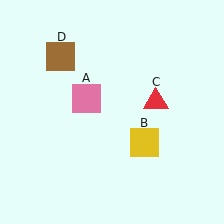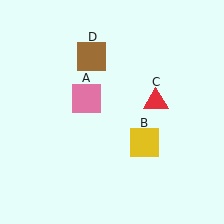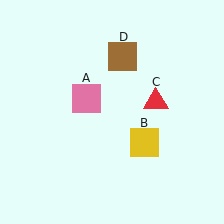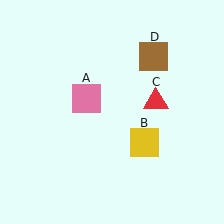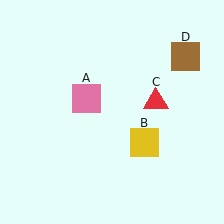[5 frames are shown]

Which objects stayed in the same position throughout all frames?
Pink square (object A) and yellow square (object B) and red triangle (object C) remained stationary.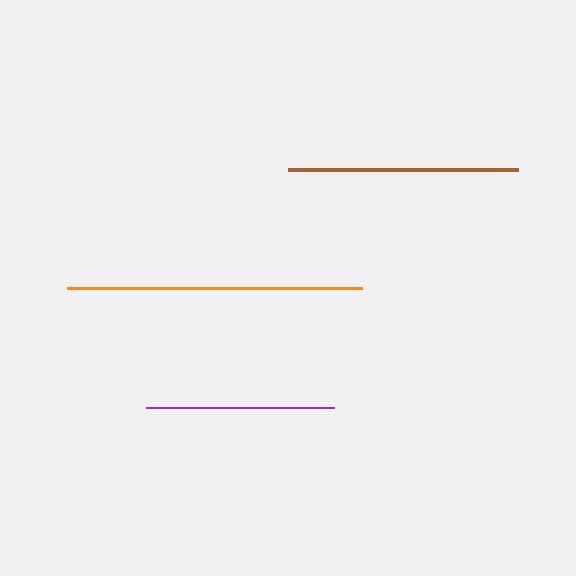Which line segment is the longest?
The orange line is the longest at approximately 295 pixels.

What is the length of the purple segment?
The purple segment is approximately 188 pixels long.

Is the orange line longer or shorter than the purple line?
The orange line is longer than the purple line.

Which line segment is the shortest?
The purple line is the shortest at approximately 188 pixels.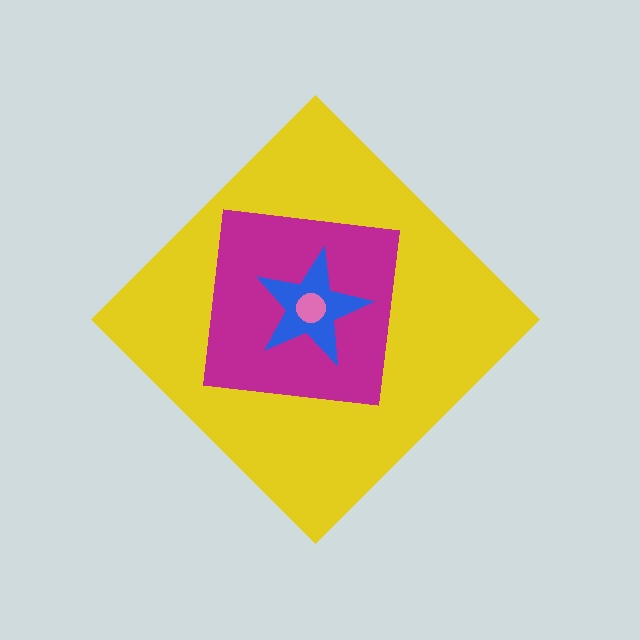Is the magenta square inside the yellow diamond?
Yes.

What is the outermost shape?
The yellow diamond.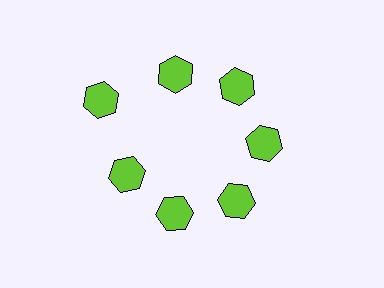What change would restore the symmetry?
The symmetry would be restored by moving it inward, back onto the ring so that all 7 hexagons sit at equal angles and equal distance from the center.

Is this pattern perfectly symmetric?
No. The 7 lime hexagons are arranged in a ring, but one element near the 10 o'clock position is pushed outward from the center, breaking the 7-fold rotational symmetry.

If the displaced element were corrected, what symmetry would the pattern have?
It would have 7-fold rotational symmetry — the pattern would map onto itself every 51 degrees.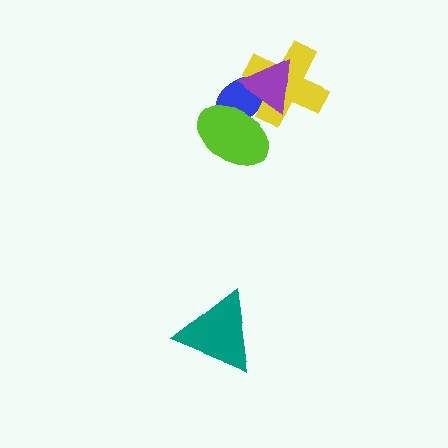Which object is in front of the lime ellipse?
The purple triangle is in front of the lime ellipse.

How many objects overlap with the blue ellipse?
3 objects overlap with the blue ellipse.